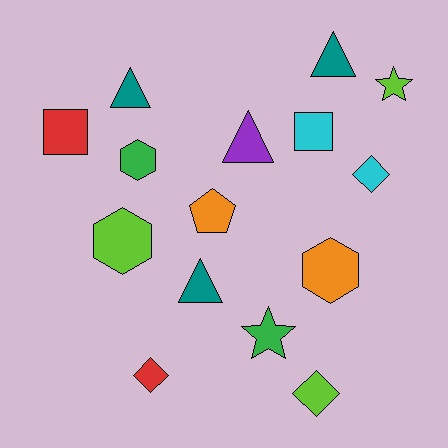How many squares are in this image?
There are 2 squares.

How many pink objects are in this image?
There are no pink objects.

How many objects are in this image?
There are 15 objects.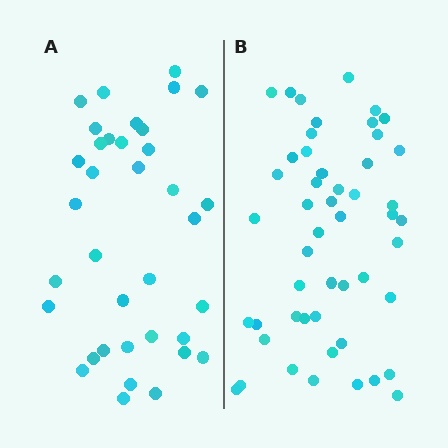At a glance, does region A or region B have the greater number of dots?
Region B (the right region) has more dots.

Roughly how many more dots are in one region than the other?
Region B has approximately 15 more dots than region A.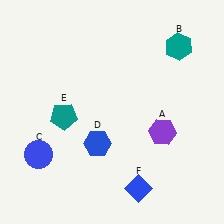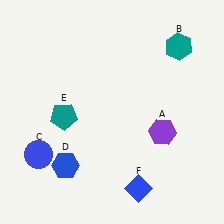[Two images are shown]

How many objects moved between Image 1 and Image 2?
1 object moved between the two images.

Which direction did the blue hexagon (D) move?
The blue hexagon (D) moved left.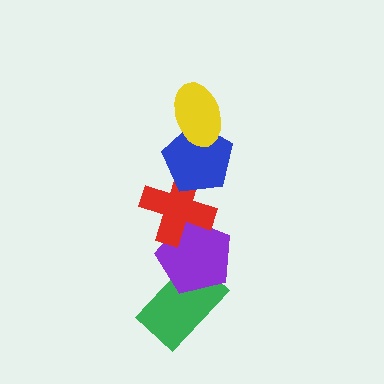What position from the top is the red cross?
The red cross is 3rd from the top.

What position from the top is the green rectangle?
The green rectangle is 5th from the top.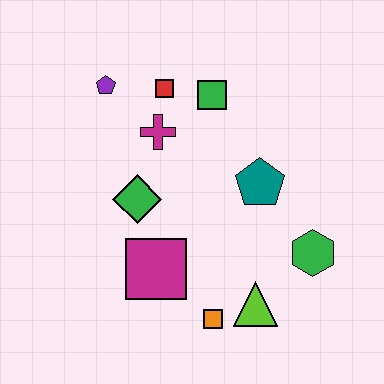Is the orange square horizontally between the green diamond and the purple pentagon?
No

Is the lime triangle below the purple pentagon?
Yes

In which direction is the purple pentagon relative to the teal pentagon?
The purple pentagon is to the left of the teal pentagon.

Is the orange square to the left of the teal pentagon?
Yes